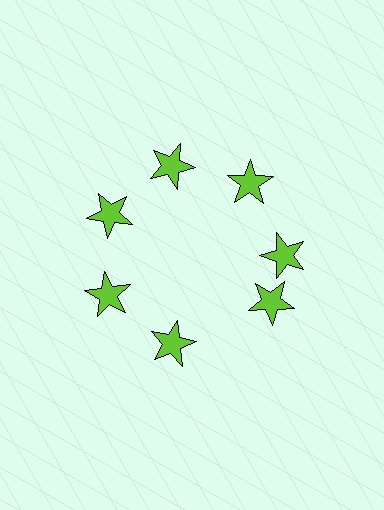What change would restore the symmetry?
The symmetry would be restored by rotating it back into even spacing with its neighbors so that all 7 stars sit at equal angles and equal distance from the center.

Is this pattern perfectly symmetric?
No. The 7 lime stars are arranged in a ring, but one element near the 5 o'clock position is rotated out of alignment along the ring, breaking the 7-fold rotational symmetry.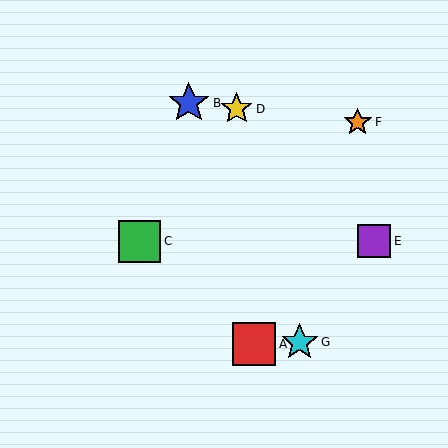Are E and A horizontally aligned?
No, E is at y≈241 and A is at y≈344.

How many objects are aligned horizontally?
2 objects (C, E) are aligned horizontally.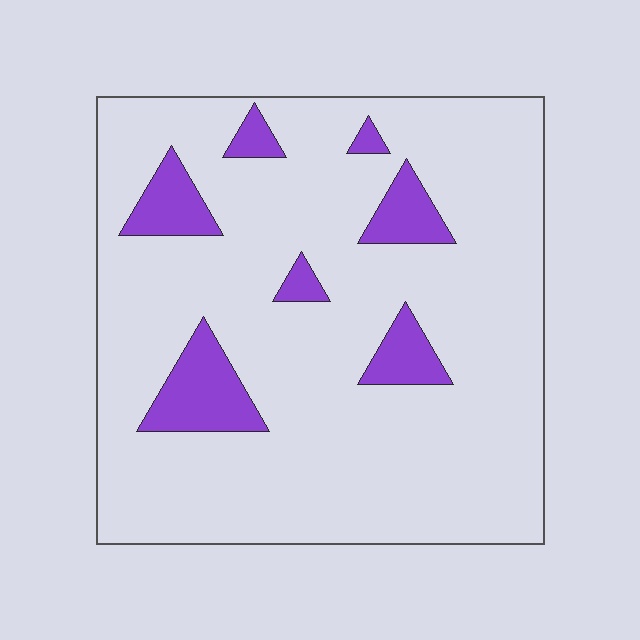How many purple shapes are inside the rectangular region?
7.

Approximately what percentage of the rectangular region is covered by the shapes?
Approximately 15%.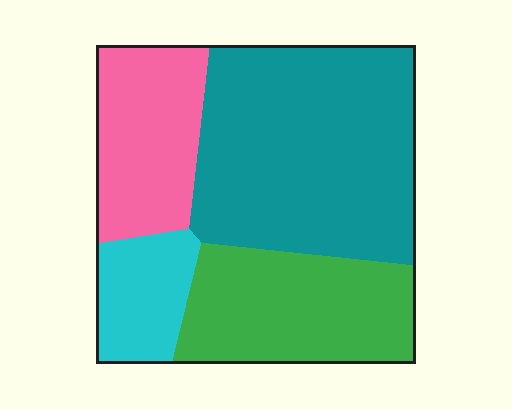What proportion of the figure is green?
Green takes up about one quarter (1/4) of the figure.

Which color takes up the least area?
Cyan, at roughly 10%.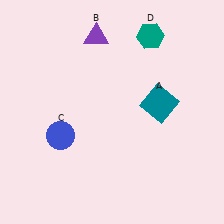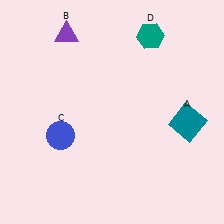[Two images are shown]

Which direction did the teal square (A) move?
The teal square (A) moved right.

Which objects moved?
The objects that moved are: the teal square (A), the purple triangle (B).